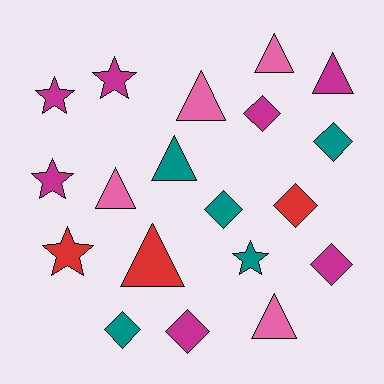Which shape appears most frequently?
Triangle, with 7 objects.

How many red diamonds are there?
There is 1 red diamond.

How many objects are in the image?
There are 19 objects.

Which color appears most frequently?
Magenta, with 7 objects.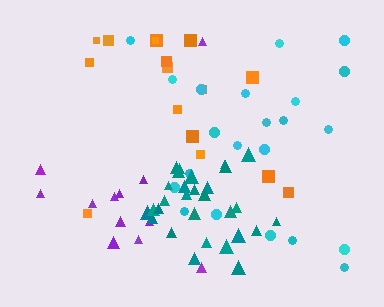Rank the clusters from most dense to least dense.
teal, cyan, purple, orange.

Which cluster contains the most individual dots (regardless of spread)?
Teal (29).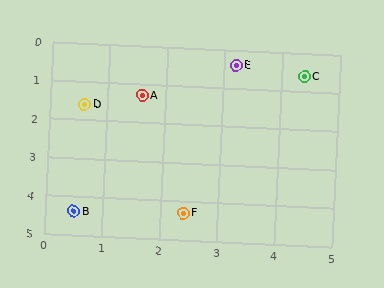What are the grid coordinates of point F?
Point F is at approximately (2.4, 4.3).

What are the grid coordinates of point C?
Point C is at approximately (4.4, 0.6).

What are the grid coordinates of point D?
Point D is at approximately (0.6, 1.6).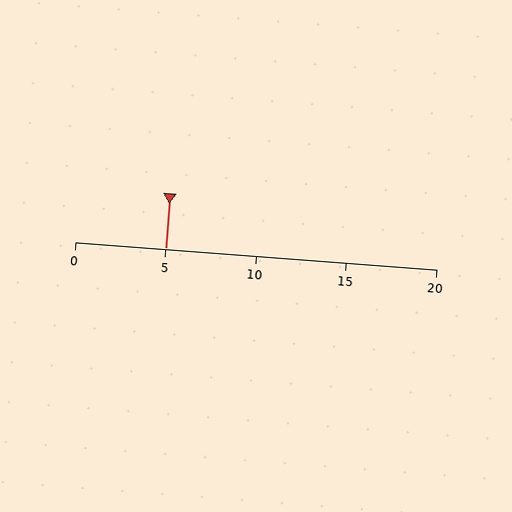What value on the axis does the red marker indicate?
The marker indicates approximately 5.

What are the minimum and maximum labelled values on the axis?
The axis runs from 0 to 20.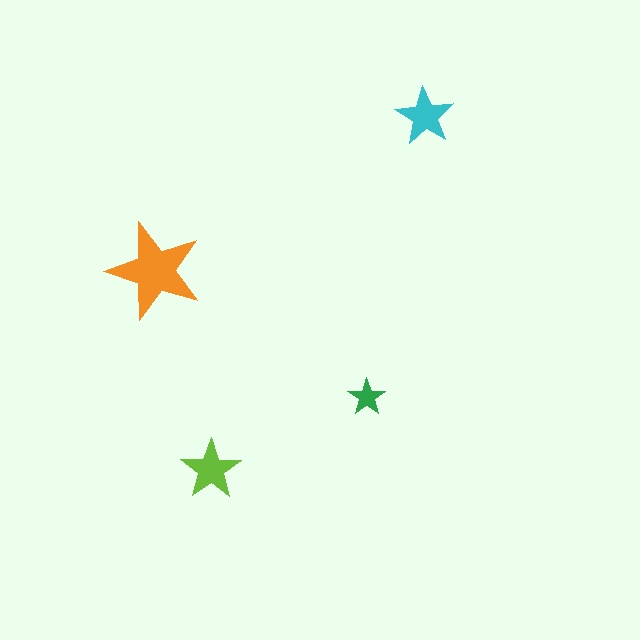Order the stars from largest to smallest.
the orange one, the lime one, the cyan one, the green one.